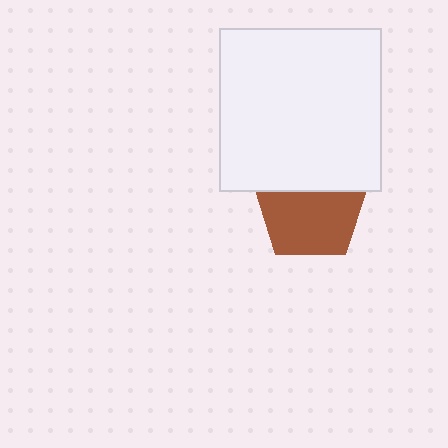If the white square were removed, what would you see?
You would see the complete brown pentagon.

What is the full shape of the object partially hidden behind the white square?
The partially hidden object is a brown pentagon.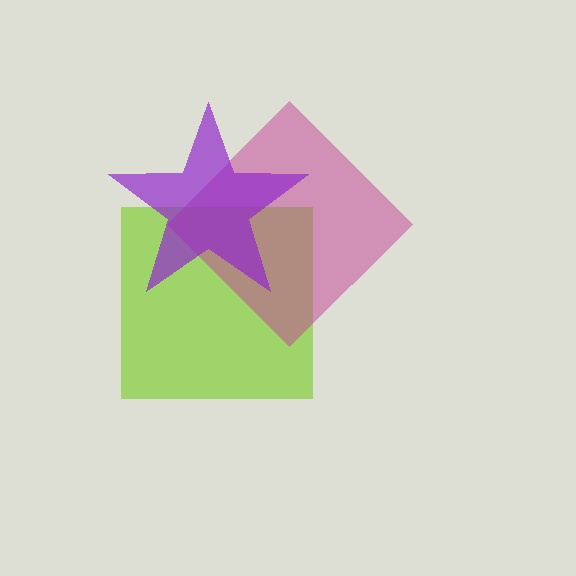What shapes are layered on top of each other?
The layered shapes are: a lime square, a magenta diamond, a purple star.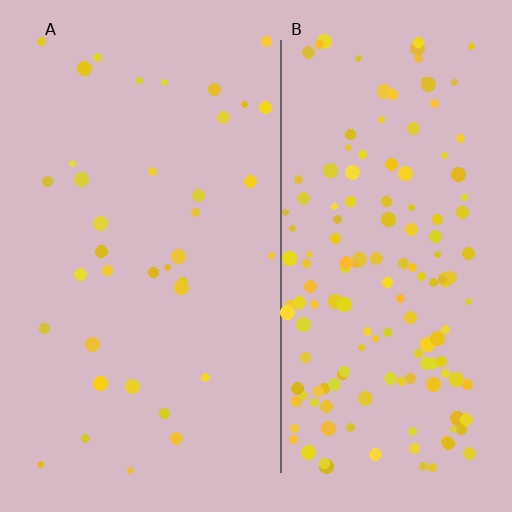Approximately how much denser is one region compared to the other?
Approximately 4.1× — region B over region A.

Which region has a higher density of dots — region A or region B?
B (the right).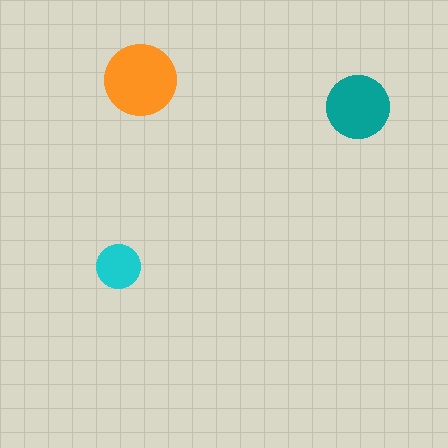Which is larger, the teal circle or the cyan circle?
The teal one.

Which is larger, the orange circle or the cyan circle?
The orange one.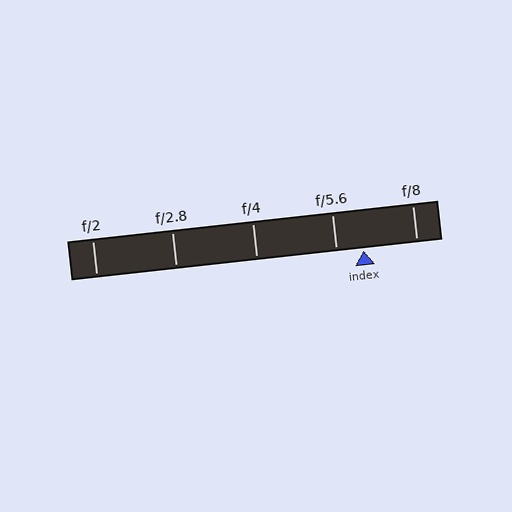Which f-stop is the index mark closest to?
The index mark is closest to f/5.6.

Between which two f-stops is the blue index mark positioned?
The index mark is between f/5.6 and f/8.